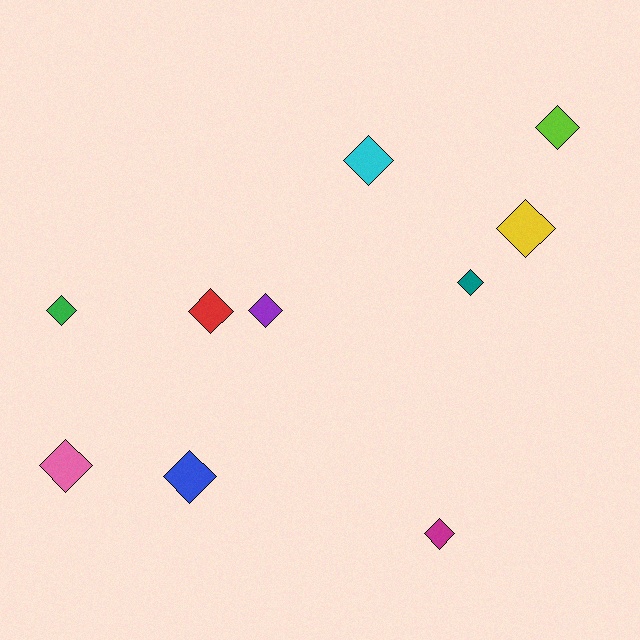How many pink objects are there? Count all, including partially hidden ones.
There is 1 pink object.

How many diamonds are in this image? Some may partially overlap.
There are 10 diamonds.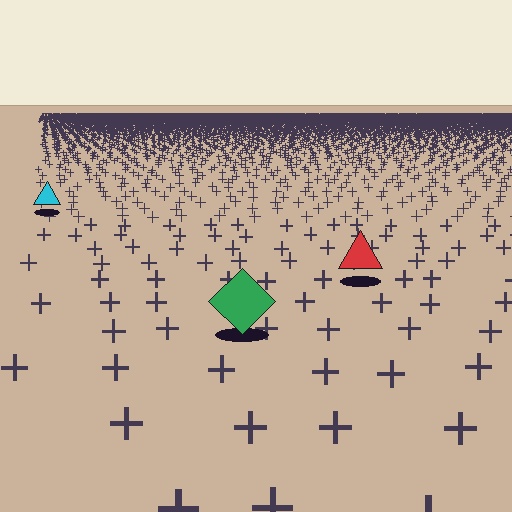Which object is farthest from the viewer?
The cyan triangle is farthest from the viewer. It appears smaller and the ground texture around it is denser.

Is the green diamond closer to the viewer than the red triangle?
Yes. The green diamond is closer — you can tell from the texture gradient: the ground texture is coarser near it.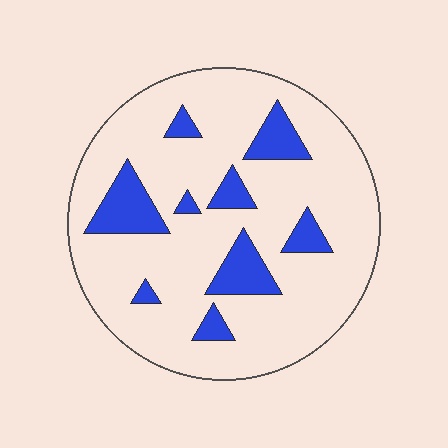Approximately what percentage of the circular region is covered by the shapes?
Approximately 15%.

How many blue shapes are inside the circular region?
9.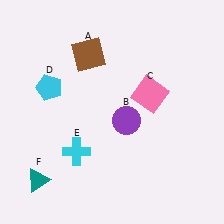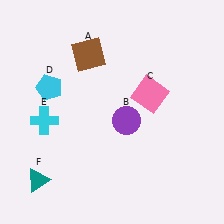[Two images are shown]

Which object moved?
The cyan cross (E) moved left.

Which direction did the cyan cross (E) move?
The cyan cross (E) moved left.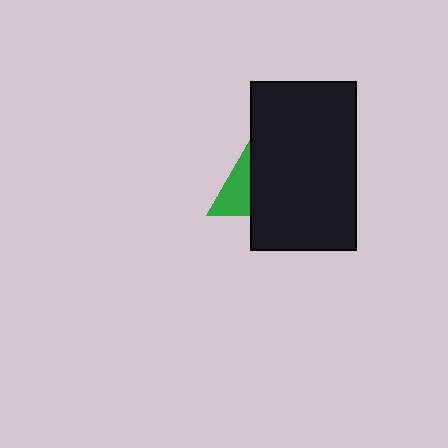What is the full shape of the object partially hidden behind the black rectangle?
The partially hidden object is a green triangle.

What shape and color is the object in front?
The object in front is a black rectangle.